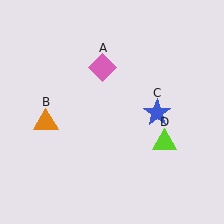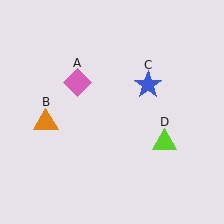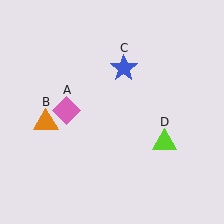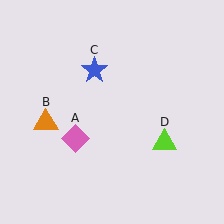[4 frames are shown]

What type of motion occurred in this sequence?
The pink diamond (object A), blue star (object C) rotated counterclockwise around the center of the scene.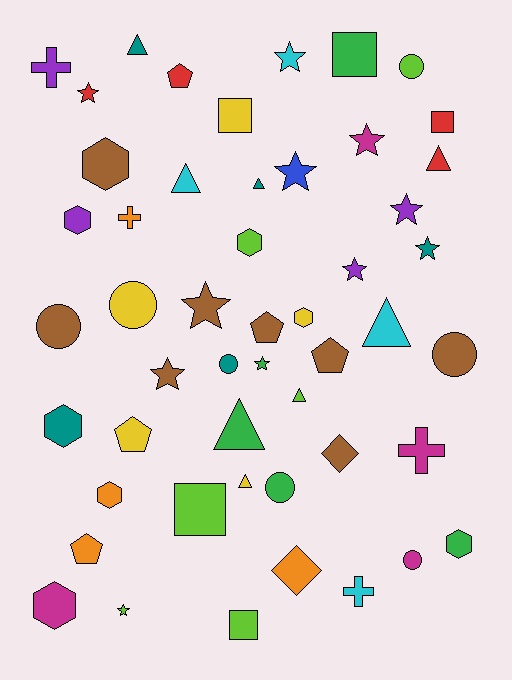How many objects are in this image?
There are 50 objects.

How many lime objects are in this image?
There are 6 lime objects.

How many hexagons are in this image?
There are 8 hexagons.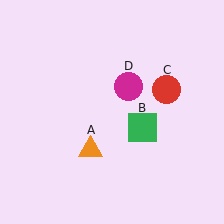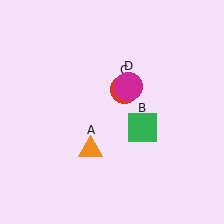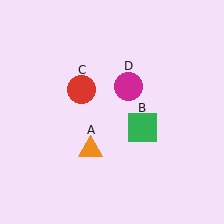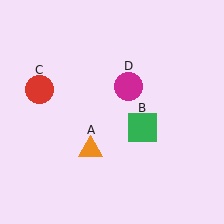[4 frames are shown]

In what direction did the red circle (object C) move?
The red circle (object C) moved left.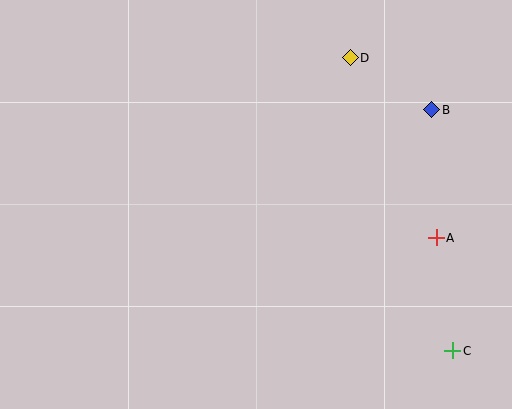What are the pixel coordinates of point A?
Point A is at (436, 238).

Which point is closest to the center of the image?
Point D at (350, 58) is closest to the center.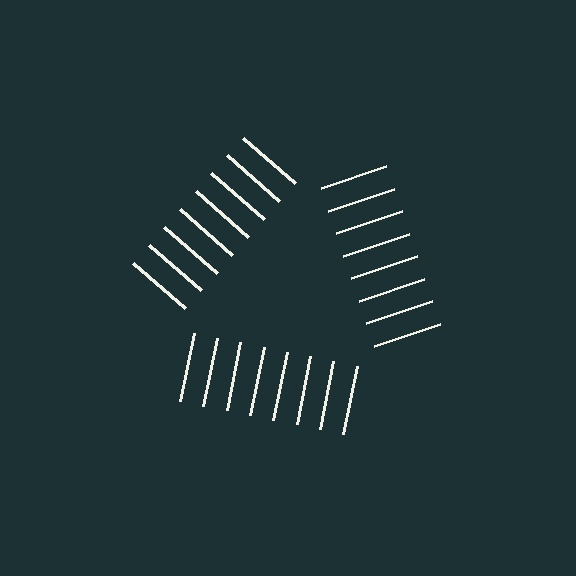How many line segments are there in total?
24 — 8 along each of the 3 edges.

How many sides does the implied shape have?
3 sides — the line-ends trace a triangle.